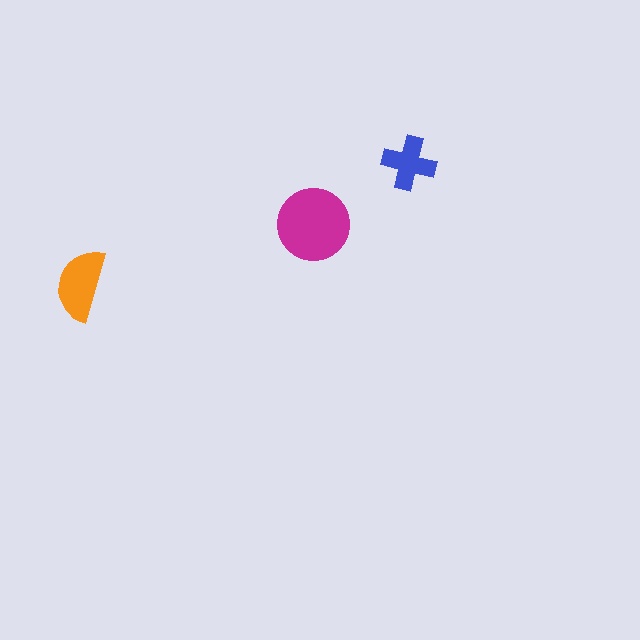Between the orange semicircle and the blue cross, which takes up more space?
The orange semicircle.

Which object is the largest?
The magenta circle.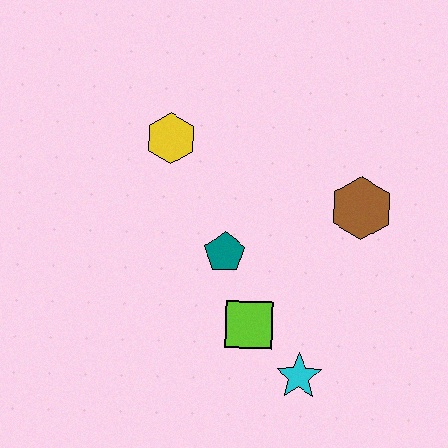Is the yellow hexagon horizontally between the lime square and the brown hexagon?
No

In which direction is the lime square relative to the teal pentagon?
The lime square is below the teal pentagon.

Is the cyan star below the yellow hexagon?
Yes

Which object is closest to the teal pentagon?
The lime square is closest to the teal pentagon.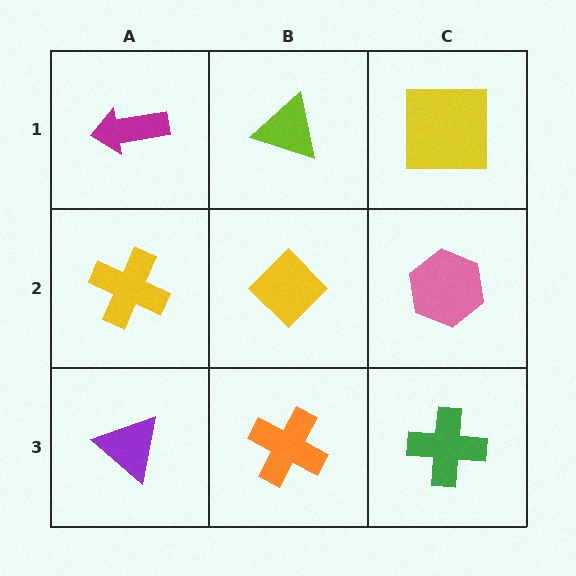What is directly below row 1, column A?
A yellow cross.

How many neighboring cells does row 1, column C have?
2.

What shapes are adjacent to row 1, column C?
A pink hexagon (row 2, column C), a lime triangle (row 1, column B).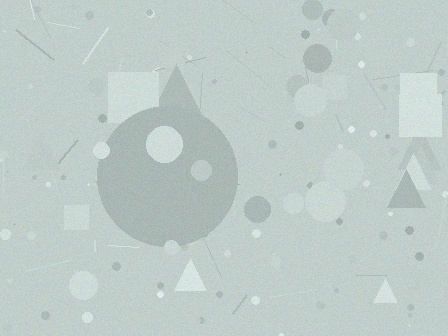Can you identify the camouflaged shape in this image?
The camouflaged shape is a circle.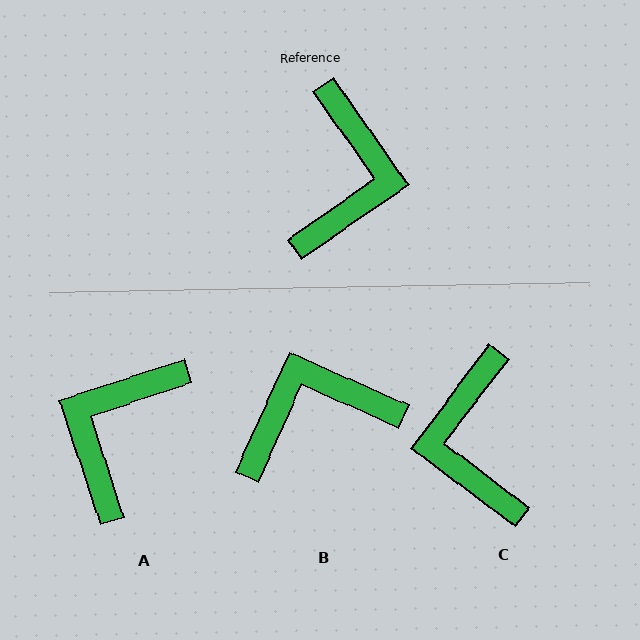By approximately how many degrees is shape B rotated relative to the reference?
Approximately 121 degrees counter-clockwise.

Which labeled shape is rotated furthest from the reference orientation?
A, about 163 degrees away.